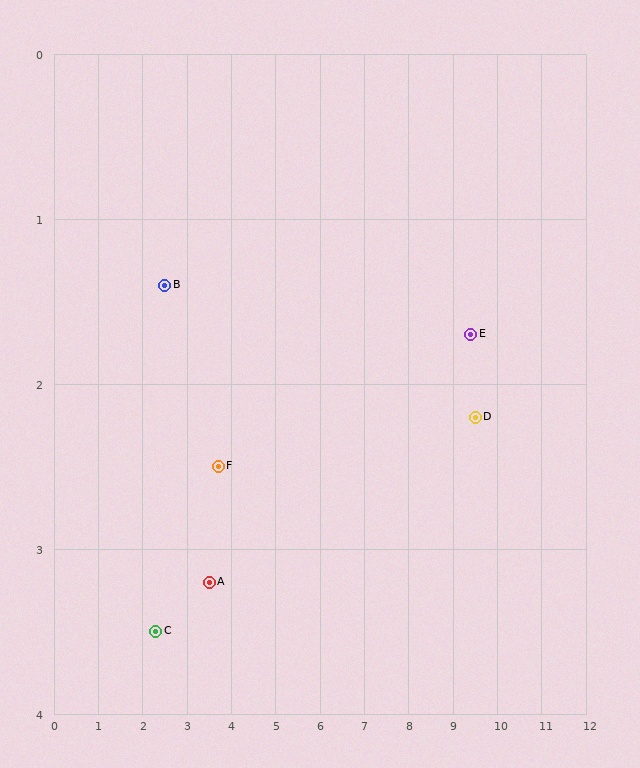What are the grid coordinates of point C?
Point C is at approximately (2.3, 3.5).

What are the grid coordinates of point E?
Point E is at approximately (9.4, 1.7).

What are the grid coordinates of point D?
Point D is at approximately (9.5, 2.2).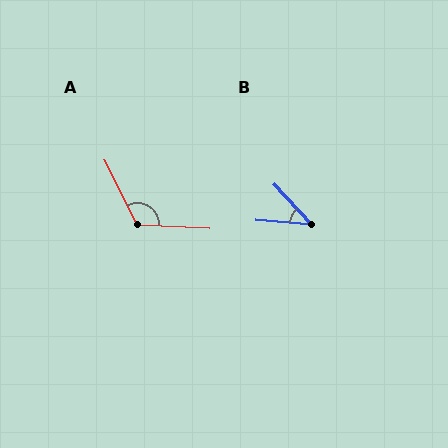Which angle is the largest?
A, at approximately 120 degrees.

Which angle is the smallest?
B, at approximately 43 degrees.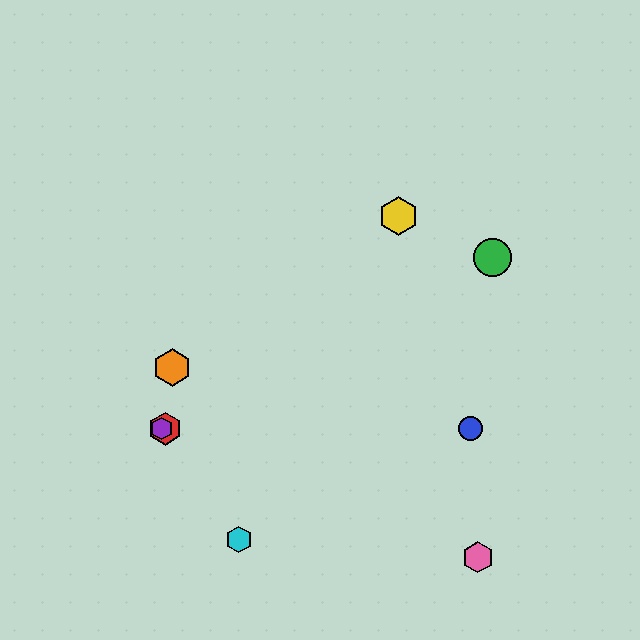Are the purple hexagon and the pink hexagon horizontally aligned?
No, the purple hexagon is at y≈429 and the pink hexagon is at y≈557.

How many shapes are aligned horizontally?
3 shapes (the red hexagon, the blue circle, the purple hexagon) are aligned horizontally.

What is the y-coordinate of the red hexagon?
The red hexagon is at y≈429.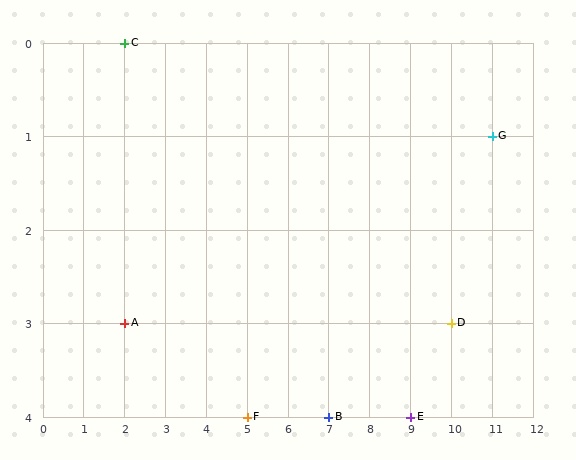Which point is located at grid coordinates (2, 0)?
Point C is at (2, 0).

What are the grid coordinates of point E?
Point E is at grid coordinates (9, 4).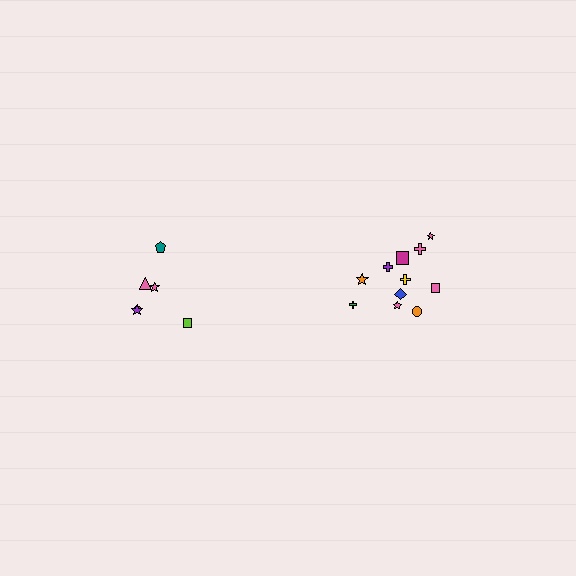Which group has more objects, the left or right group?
The right group.